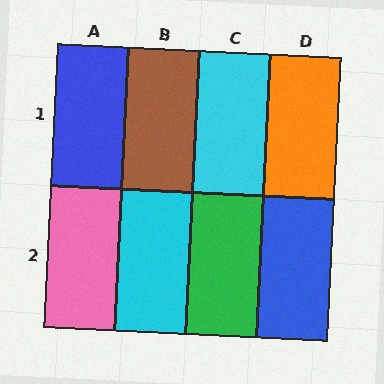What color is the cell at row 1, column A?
Blue.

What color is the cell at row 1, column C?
Cyan.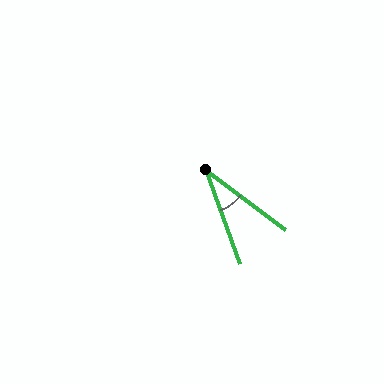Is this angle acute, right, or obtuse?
It is acute.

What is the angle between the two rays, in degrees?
Approximately 34 degrees.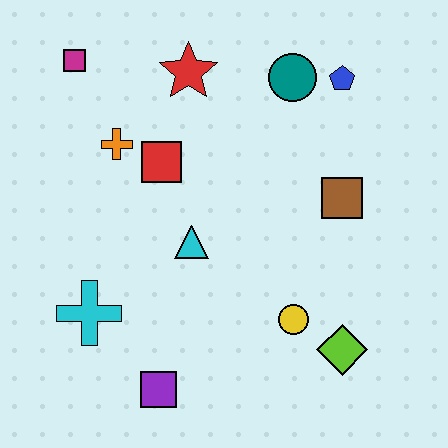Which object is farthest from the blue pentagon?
The purple square is farthest from the blue pentagon.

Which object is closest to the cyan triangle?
The red square is closest to the cyan triangle.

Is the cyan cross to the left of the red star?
Yes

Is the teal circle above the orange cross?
Yes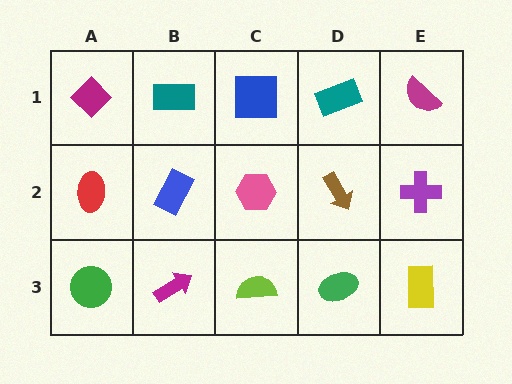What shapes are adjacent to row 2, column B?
A teal rectangle (row 1, column B), a magenta arrow (row 3, column B), a red ellipse (row 2, column A), a pink hexagon (row 2, column C).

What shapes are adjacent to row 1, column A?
A red ellipse (row 2, column A), a teal rectangle (row 1, column B).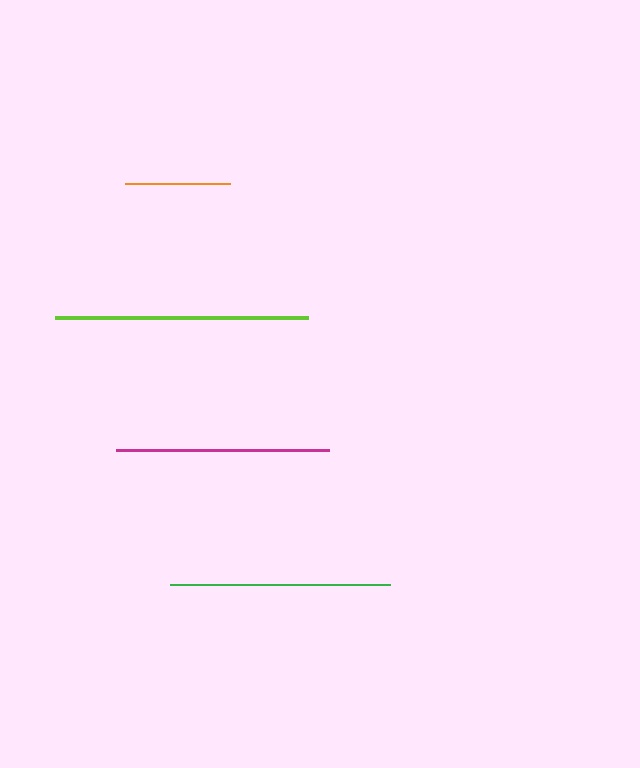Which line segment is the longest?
The lime line is the longest at approximately 252 pixels.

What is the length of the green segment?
The green segment is approximately 220 pixels long.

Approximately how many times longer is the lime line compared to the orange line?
The lime line is approximately 2.4 times the length of the orange line.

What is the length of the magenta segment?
The magenta segment is approximately 213 pixels long.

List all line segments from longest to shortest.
From longest to shortest: lime, green, magenta, orange.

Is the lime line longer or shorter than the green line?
The lime line is longer than the green line.